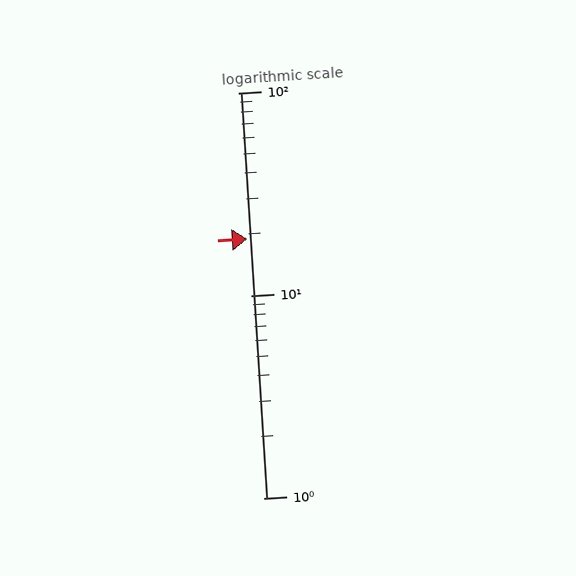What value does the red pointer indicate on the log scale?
The pointer indicates approximately 19.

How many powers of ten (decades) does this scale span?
The scale spans 2 decades, from 1 to 100.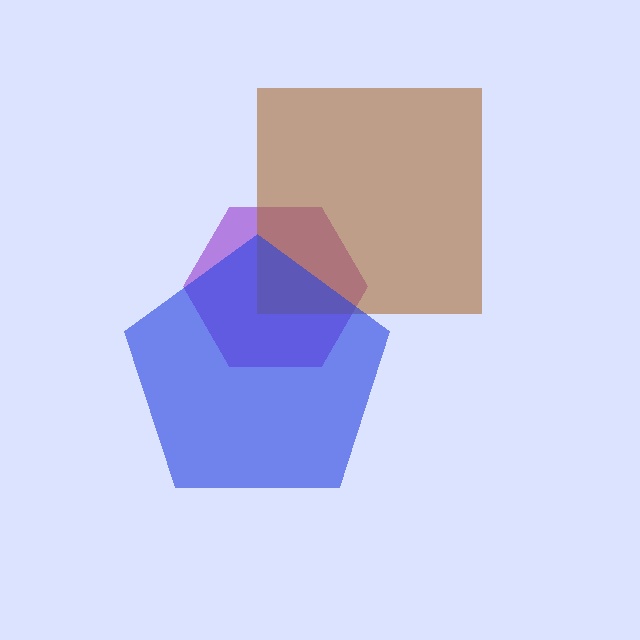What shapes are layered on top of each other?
The layered shapes are: a purple hexagon, a brown square, a blue pentagon.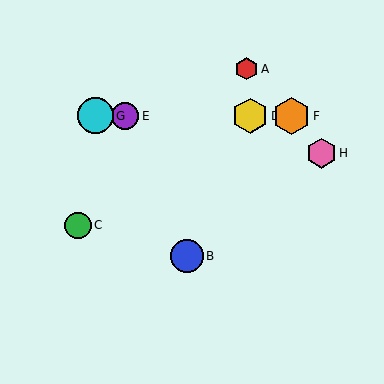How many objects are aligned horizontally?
4 objects (D, E, F, G) are aligned horizontally.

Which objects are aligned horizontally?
Objects D, E, F, G are aligned horizontally.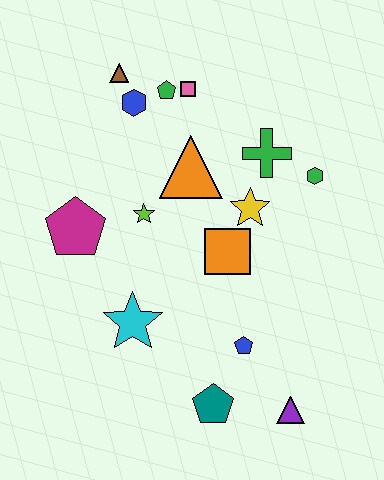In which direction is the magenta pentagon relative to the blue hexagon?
The magenta pentagon is below the blue hexagon.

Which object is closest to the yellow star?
The orange square is closest to the yellow star.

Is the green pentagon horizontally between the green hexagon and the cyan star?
Yes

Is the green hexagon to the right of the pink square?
Yes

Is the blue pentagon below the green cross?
Yes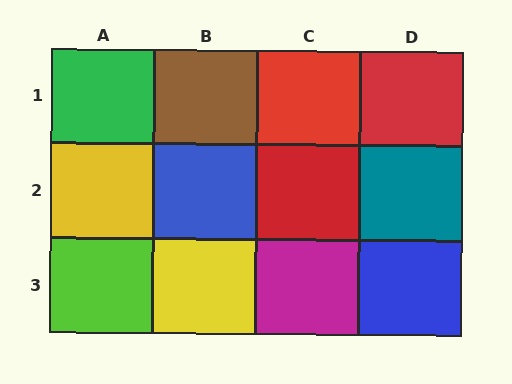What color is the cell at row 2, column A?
Yellow.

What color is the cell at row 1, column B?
Brown.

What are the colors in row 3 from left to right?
Lime, yellow, magenta, blue.